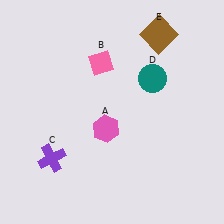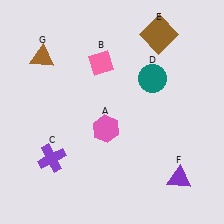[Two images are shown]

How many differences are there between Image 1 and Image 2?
There are 2 differences between the two images.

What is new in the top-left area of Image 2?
A brown triangle (G) was added in the top-left area of Image 2.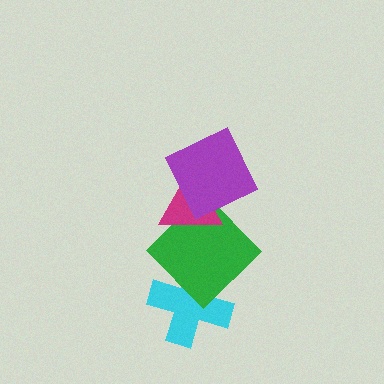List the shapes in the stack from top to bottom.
From top to bottom: the purple square, the magenta triangle, the green diamond, the cyan cross.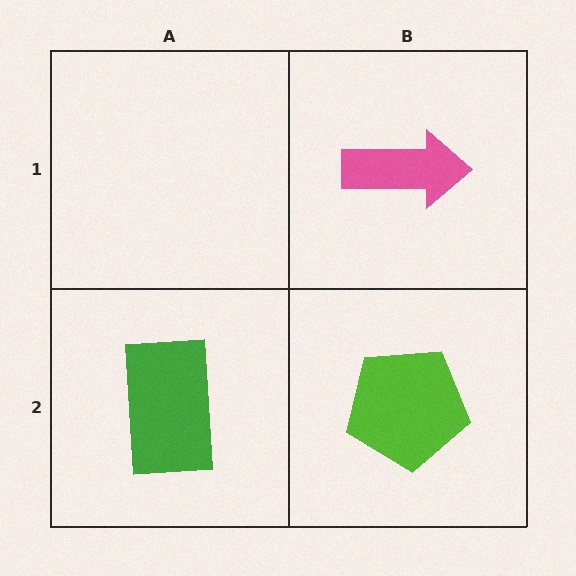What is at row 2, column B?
A lime pentagon.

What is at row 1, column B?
A pink arrow.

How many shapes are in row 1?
1 shape.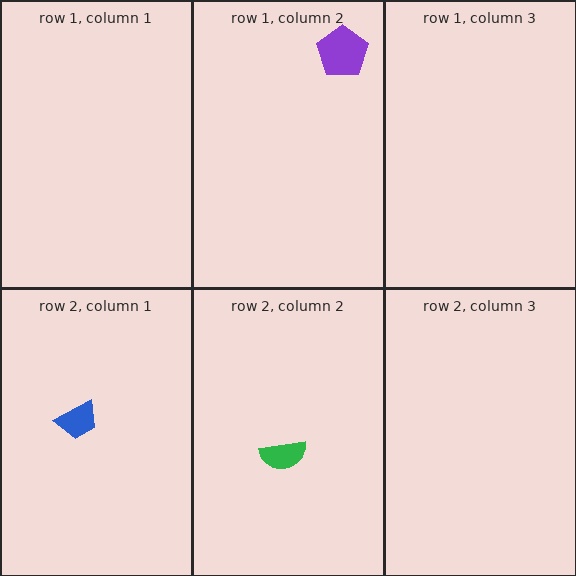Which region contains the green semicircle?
The row 2, column 2 region.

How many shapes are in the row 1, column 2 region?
1.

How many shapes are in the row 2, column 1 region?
1.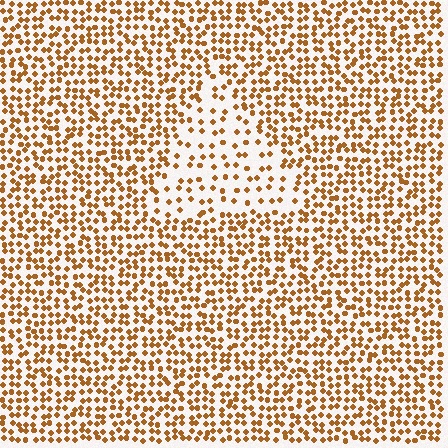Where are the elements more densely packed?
The elements are more densely packed outside the triangle boundary.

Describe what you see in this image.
The image contains small brown elements arranged at two different densities. A triangle-shaped region is visible where the elements are less densely packed than the surrounding area.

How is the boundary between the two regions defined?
The boundary is defined by a change in element density (approximately 2.2x ratio). All elements are the same color, size, and shape.